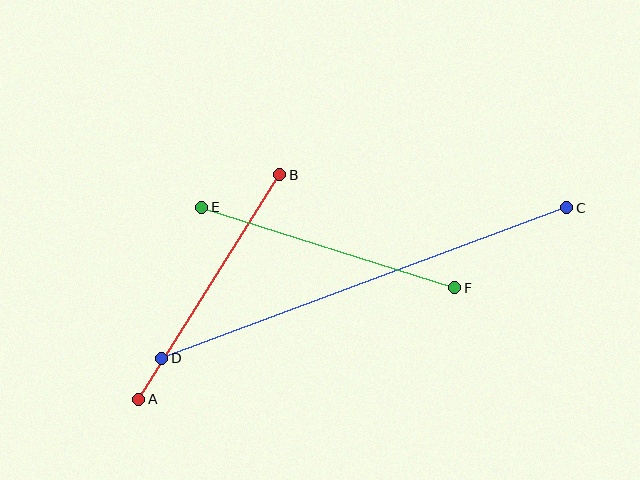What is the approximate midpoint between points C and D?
The midpoint is at approximately (364, 283) pixels.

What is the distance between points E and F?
The distance is approximately 265 pixels.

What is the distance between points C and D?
The distance is approximately 432 pixels.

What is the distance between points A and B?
The distance is approximately 265 pixels.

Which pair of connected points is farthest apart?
Points C and D are farthest apart.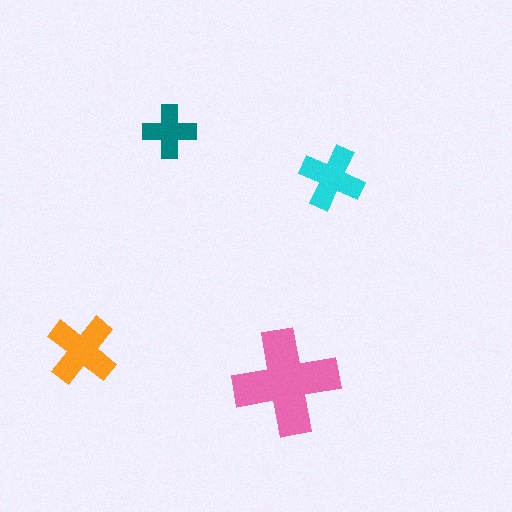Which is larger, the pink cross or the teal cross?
The pink one.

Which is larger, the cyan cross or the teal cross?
The cyan one.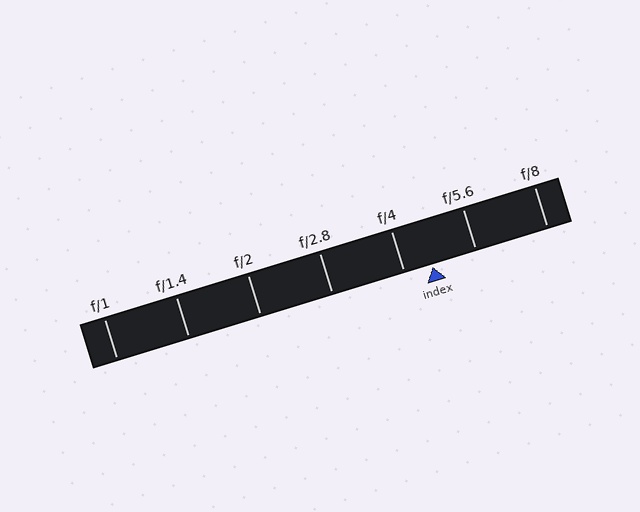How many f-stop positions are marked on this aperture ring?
There are 7 f-stop positions marked.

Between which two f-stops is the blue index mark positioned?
The index mark is between f/4 and f/5.6.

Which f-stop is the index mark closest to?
The index mark is closest to f/4.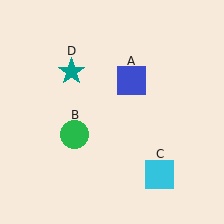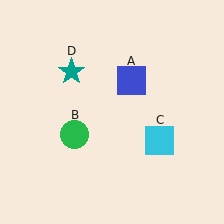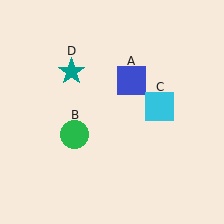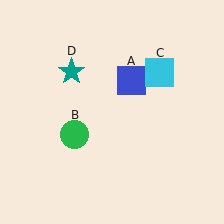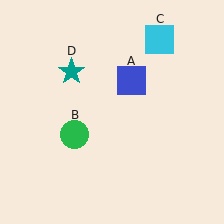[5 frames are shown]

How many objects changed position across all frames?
1 object changed position: cyan square (object C).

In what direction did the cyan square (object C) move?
The cyan square (object C) moved up.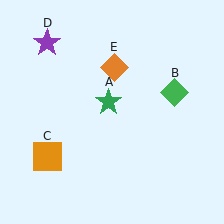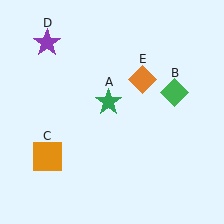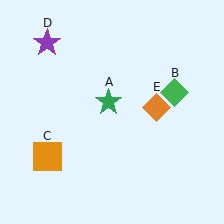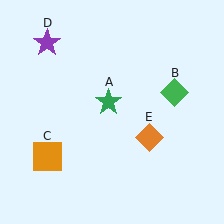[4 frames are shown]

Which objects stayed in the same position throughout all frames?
Green star (object A) and green diamond (object B) and orange square (object C) and purple star (object D) remained stationary.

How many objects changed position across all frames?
1 object changed position: orange diamond (object E).